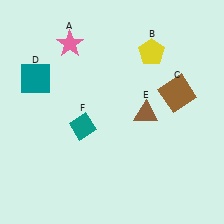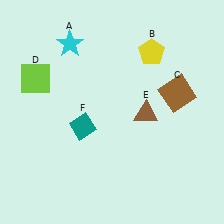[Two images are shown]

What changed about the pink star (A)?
In Image 1, A is pink. In Image 2, it changed to cyan.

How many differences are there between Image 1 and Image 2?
There are 2 differences between the two images.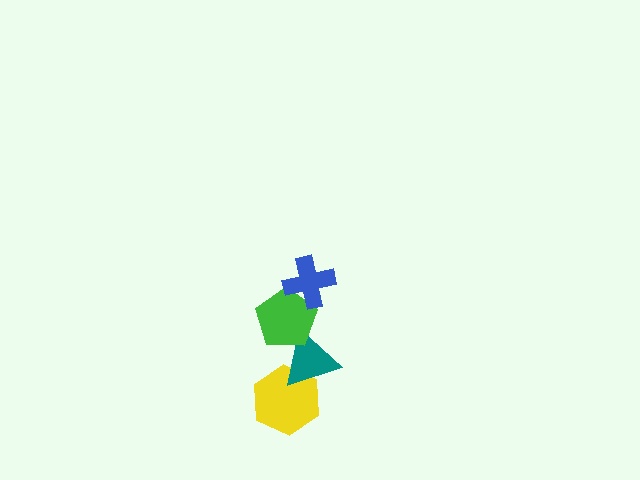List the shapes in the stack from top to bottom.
From top to bottom: the blue cross, the green pentagon, the teal triangle, the yellow hexagon.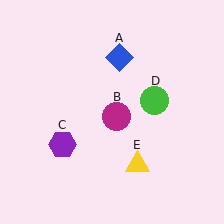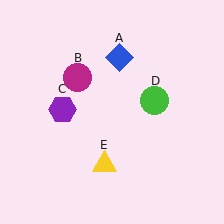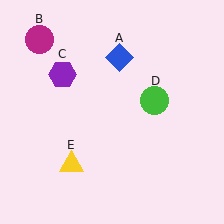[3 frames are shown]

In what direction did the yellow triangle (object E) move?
The yellow triangle (object E) moved left.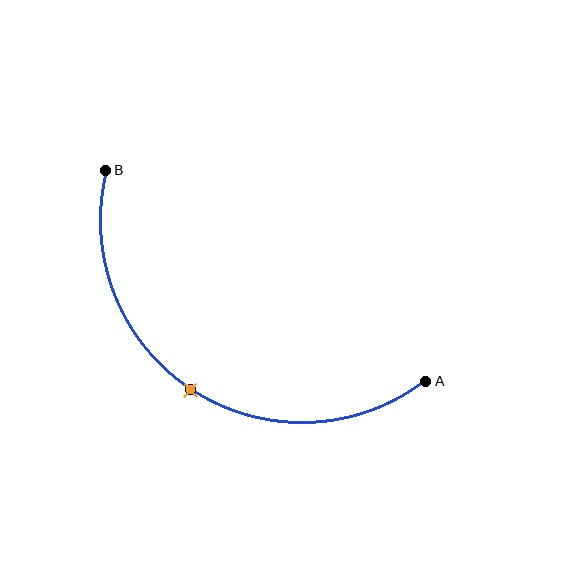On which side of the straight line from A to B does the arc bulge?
The arc bulges below the straight line connecting A and B.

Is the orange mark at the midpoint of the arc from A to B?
Yes. The orange mark lies on the arc at equal arc-length from both A and B — it is the arc midpoint.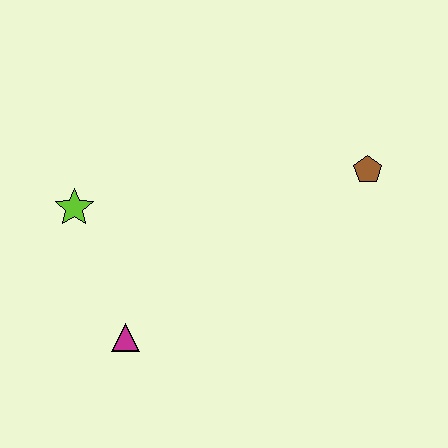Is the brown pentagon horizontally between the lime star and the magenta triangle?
No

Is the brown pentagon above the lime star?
Yes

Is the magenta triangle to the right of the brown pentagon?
No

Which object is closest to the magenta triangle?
The lime star is closest to the magenta triangle.